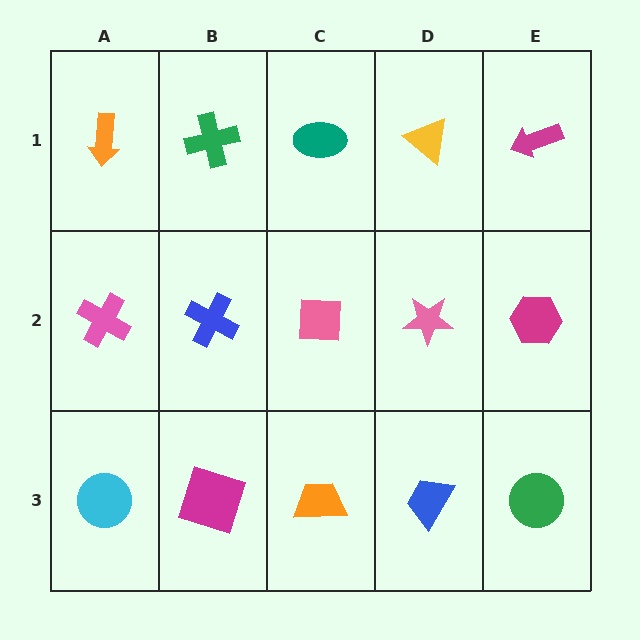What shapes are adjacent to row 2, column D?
A yellow triangle (row 1, column D), a blue trapezoid (row 3, column D), a pink square (row 2, column C), a magenta hexagon (row 2, column E).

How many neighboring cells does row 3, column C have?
3.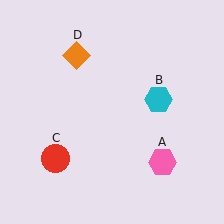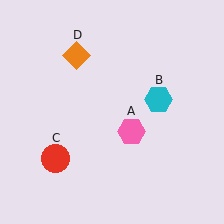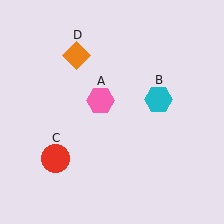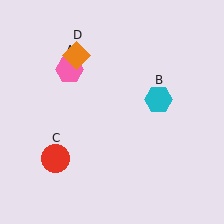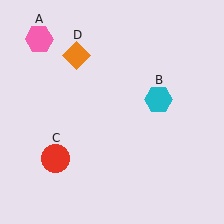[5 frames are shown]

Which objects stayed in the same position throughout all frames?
Cyan hexagon (object B) and red circle (object C) and orange diamond (object D) remained stationary.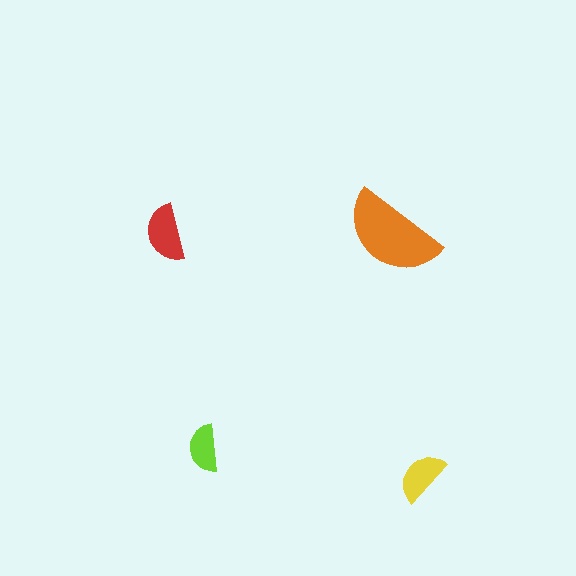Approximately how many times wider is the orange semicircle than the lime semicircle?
About 2 times wider.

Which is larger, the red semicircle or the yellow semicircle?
The red one.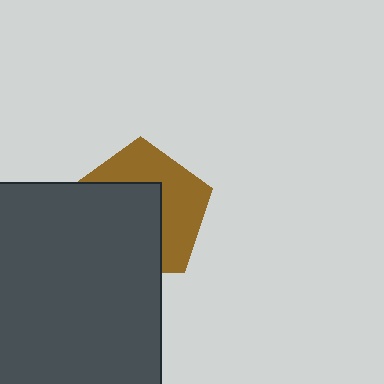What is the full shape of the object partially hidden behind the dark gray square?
The partially hidden object is a brown pentagon.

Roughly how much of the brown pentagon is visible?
About half of it is visible (roughly 46%).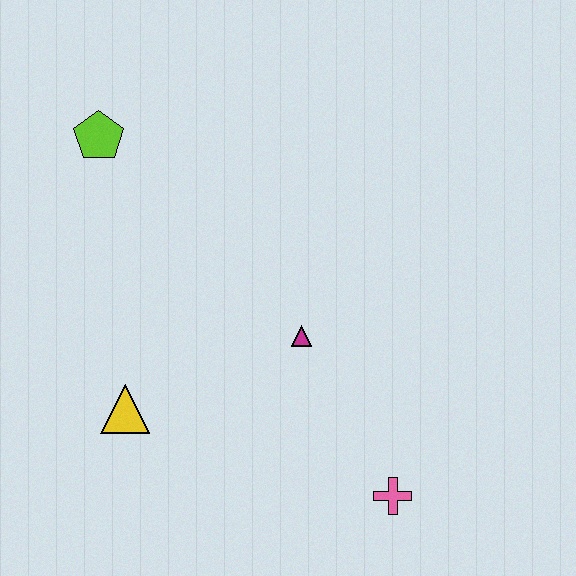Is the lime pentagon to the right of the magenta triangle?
No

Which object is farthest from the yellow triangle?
The pink cross is farthest from the yellow triangle.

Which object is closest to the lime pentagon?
The yellow triangle is closest to the lime pentagon.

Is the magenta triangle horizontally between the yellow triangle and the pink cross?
Yes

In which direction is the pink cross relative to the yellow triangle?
The pink cross is to the right of the yellow triangle.